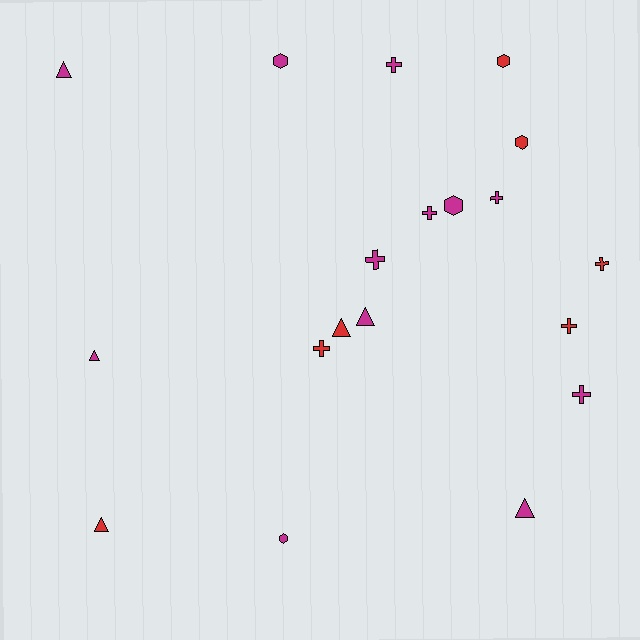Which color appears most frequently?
Magenta, with 12 objects.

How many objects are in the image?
There are 19 objects.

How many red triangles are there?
There are 2 red triangles.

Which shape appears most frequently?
Cross, with 8 objects.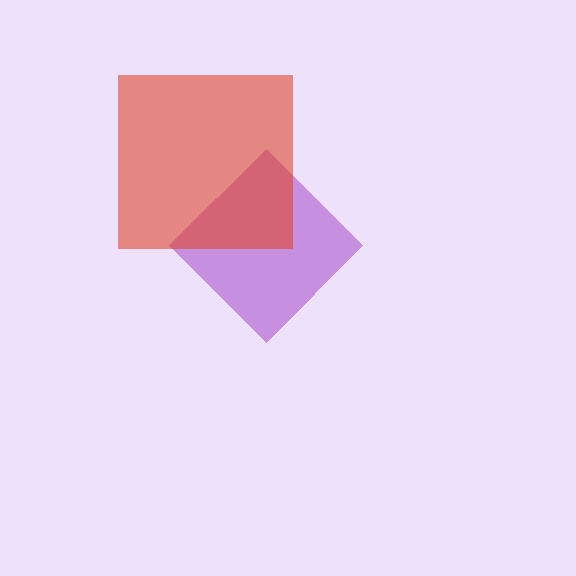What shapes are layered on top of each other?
The layered shapes are: a purple diamond, a red square.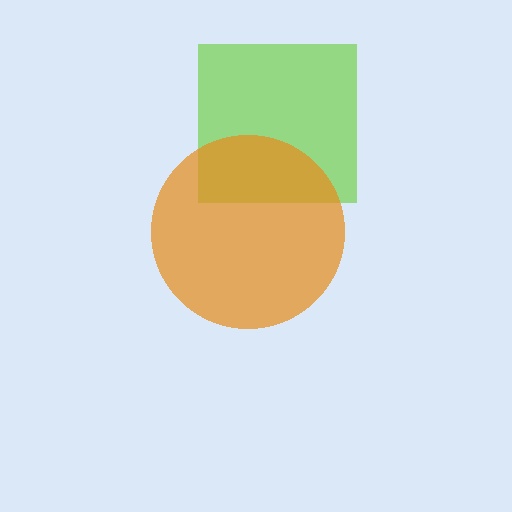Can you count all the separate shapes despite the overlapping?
Yes, there are 2 separate shapes.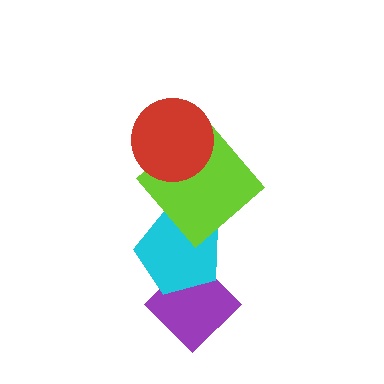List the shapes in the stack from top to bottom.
From top to bottom: the red circle, the lime diamond, the cyan pentagon, the purple diamond.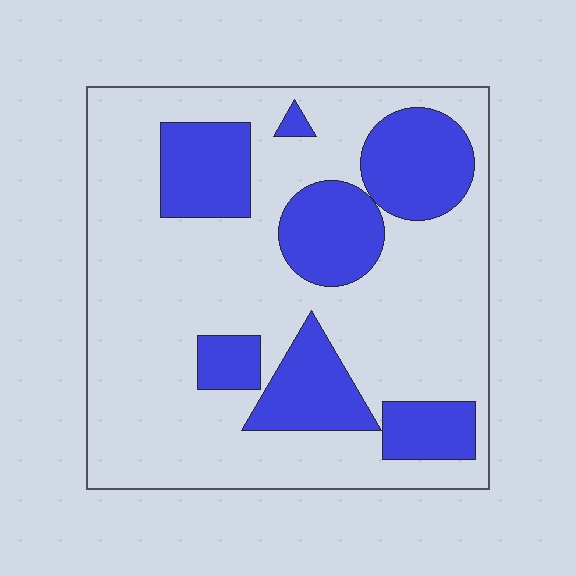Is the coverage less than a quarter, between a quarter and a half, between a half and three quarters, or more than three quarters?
Between a quarter and a half.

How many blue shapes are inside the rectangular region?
7.